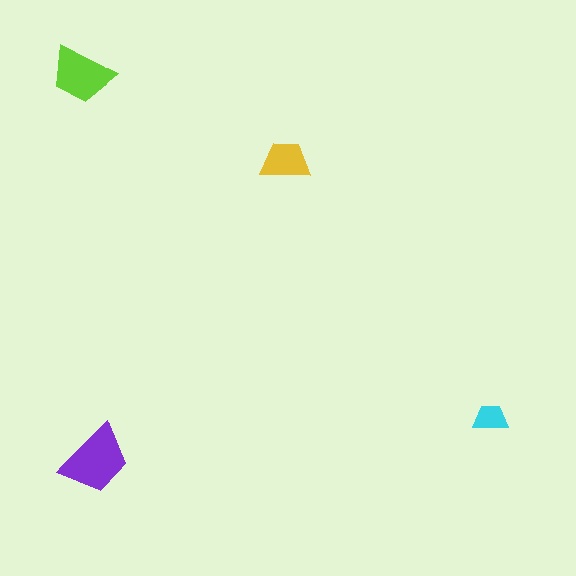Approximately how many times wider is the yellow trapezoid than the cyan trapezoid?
About 1.5 times wider.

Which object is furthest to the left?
The lime trapezoid is leftmost.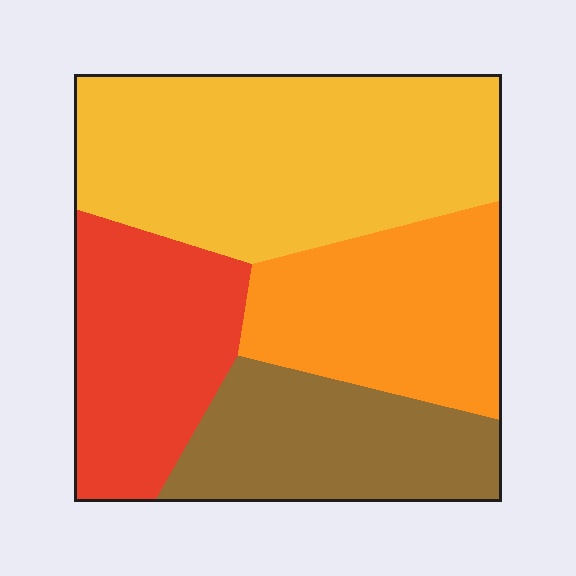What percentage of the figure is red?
Red covers about 20% of the figure.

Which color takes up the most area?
Yellow, at roughly 35%.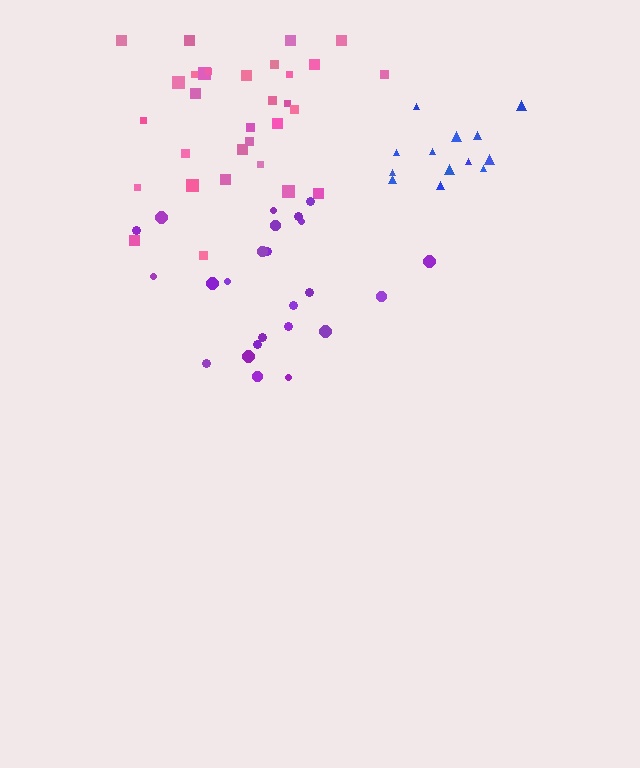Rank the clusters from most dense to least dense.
blue, pink, purple.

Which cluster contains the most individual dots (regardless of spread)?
Pink (31).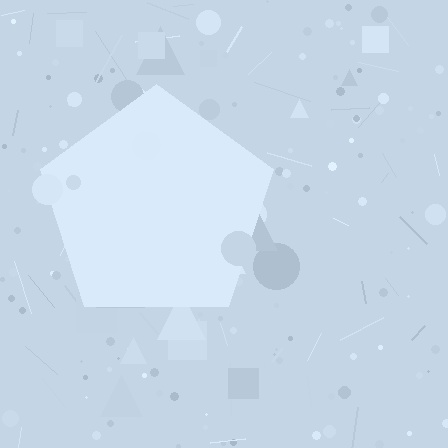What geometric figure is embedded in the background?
A pentagon is embedded in the background.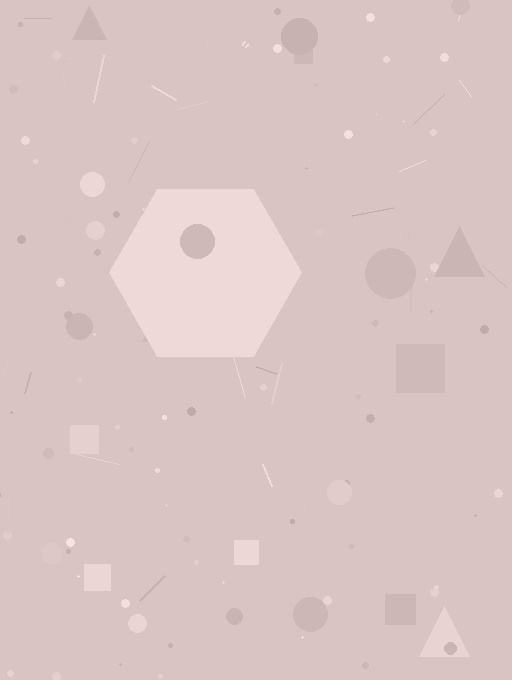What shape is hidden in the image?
A hexagon is hidden in the image.